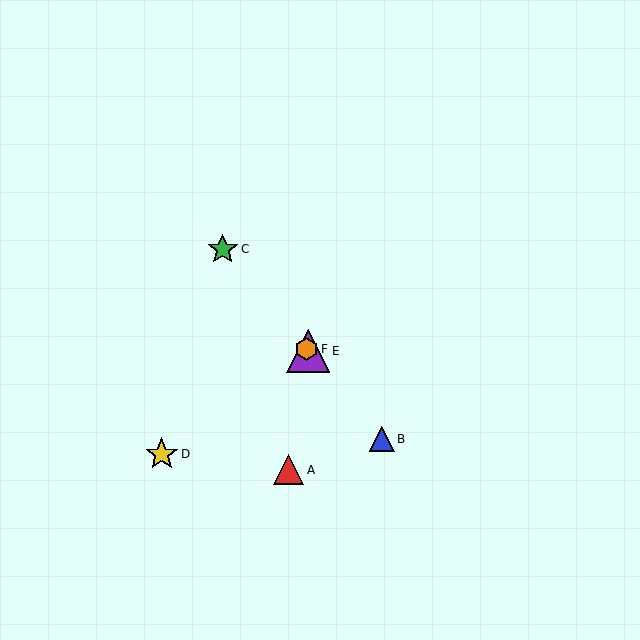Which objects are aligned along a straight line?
Objects B, C, E, F are aligned along a straight line.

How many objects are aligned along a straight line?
4 objects (B, C, E, F) are aligned along a straight line.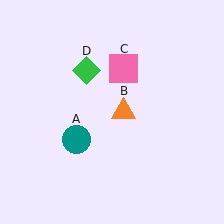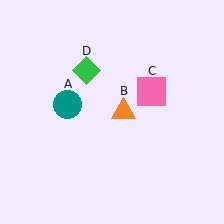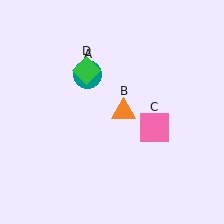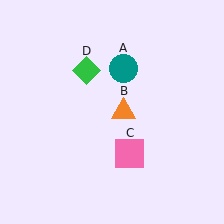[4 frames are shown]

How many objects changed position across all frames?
2 objects changed position: teal circle (object A), pink square (object C).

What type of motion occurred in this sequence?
The teal circle (object A), pink square (object C) rotated clockwise around the center of the scene.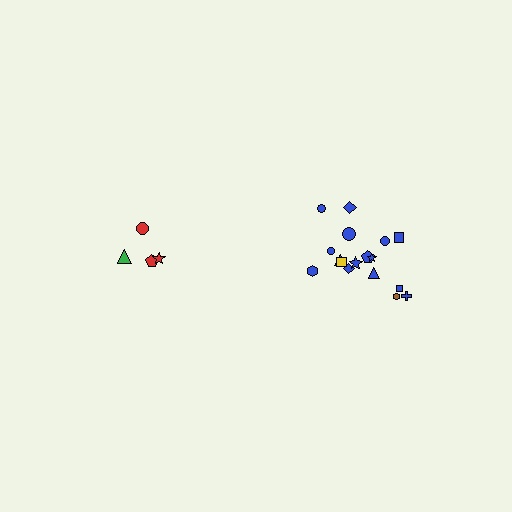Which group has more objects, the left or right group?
The right group.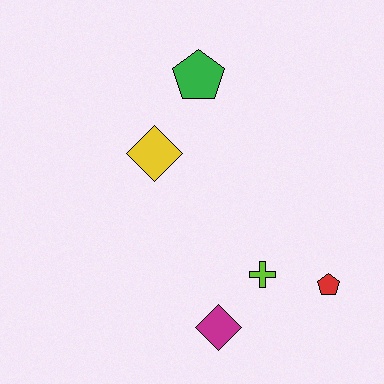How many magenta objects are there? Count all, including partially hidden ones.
There is 1 magenta object.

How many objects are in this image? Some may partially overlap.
There are 5 objects.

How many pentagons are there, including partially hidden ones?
There are 2 pentagons.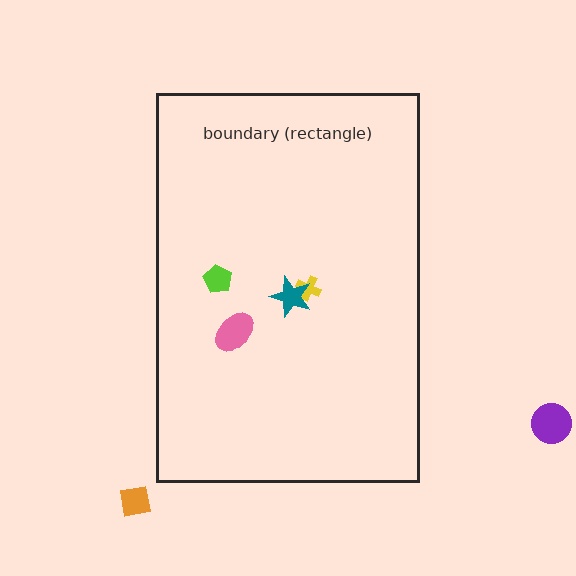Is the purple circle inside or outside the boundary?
Outside.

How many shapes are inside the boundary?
4 inside, 2 outside.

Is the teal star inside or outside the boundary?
Inside.